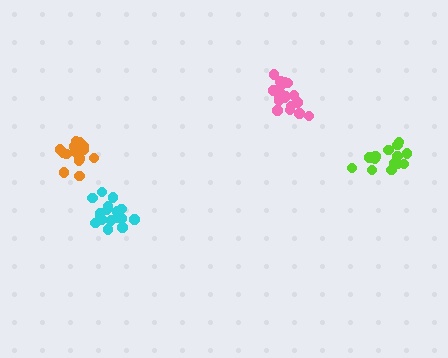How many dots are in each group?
Group 1: 20 dots, Group 2: 14 dots, Group 3: 19 dots, Group 4: 17 dots (70 total).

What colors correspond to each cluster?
The clusters are colored: orange, lime, pink, cyan.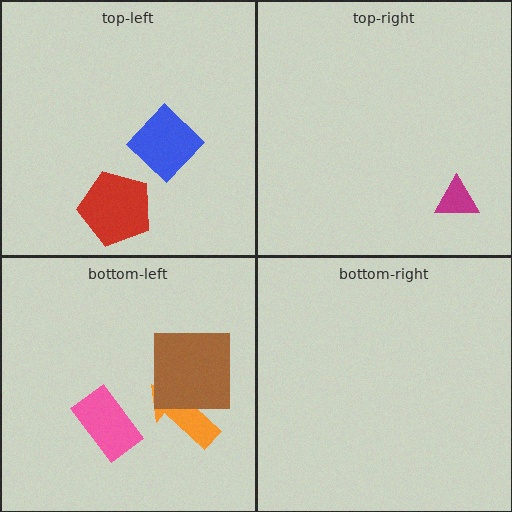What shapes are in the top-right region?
The magenta triangle.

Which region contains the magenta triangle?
The top-right region.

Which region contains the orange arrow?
The bottom-left region.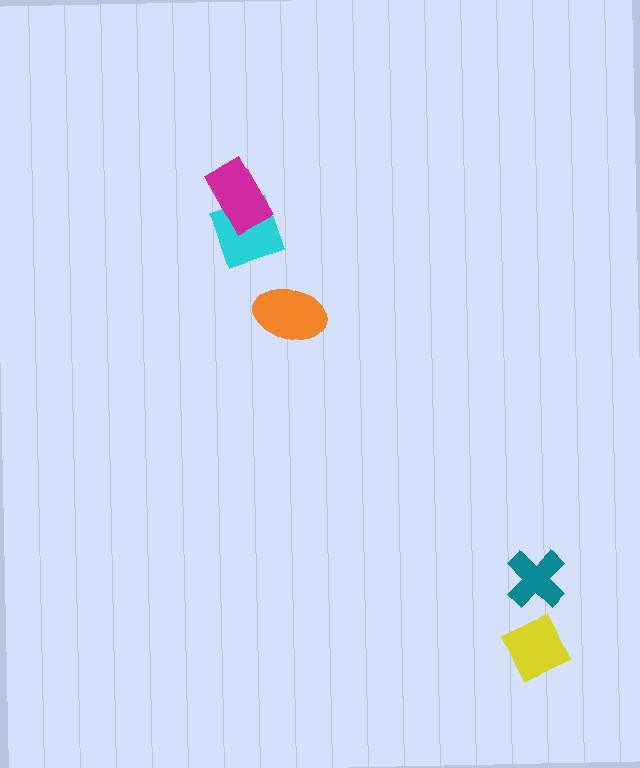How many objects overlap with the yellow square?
0 objects overlap with the yellow square.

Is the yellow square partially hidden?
No, no other shape covers it.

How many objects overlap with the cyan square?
1 object overlaps with the cyan square.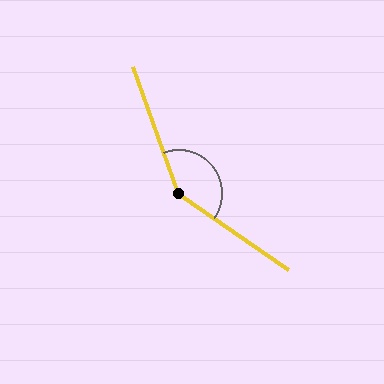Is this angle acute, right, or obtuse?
It is obtuse.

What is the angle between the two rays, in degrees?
Approximately 145 degrees.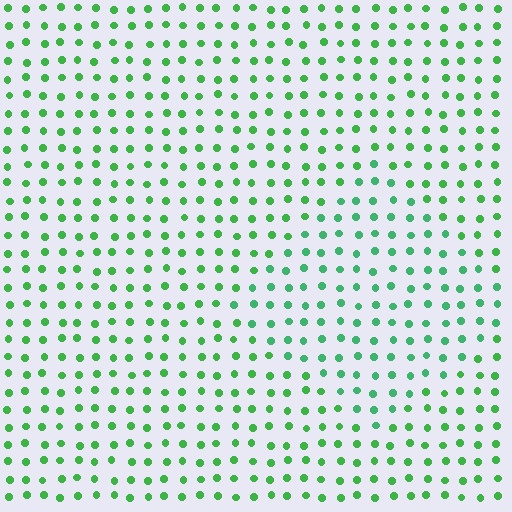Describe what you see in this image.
The image is filled with small green elements in a uniform arrangement. A diamond-shaped region is visible where the elements are tinted to a slightly different hue, forming a subtle color boundary.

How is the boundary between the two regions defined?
The boundary is defined purely by a slight shift in hue (about 21 degrees). Spacing, size, and orientation are identical on both sides.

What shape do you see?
I see a diamond.